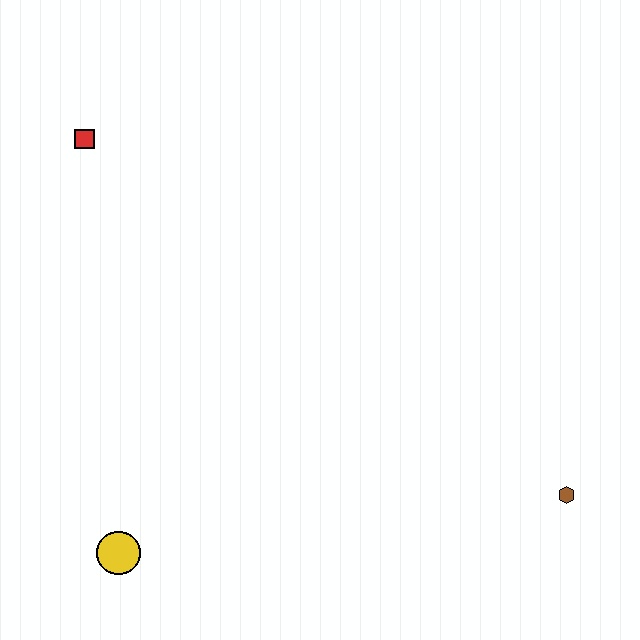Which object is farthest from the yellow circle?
The brown hexagon is farthest from the yellow circle.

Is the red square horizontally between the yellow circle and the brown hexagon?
No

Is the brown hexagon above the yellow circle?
Yes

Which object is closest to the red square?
The yellow circle is closest to the red square.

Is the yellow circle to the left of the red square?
No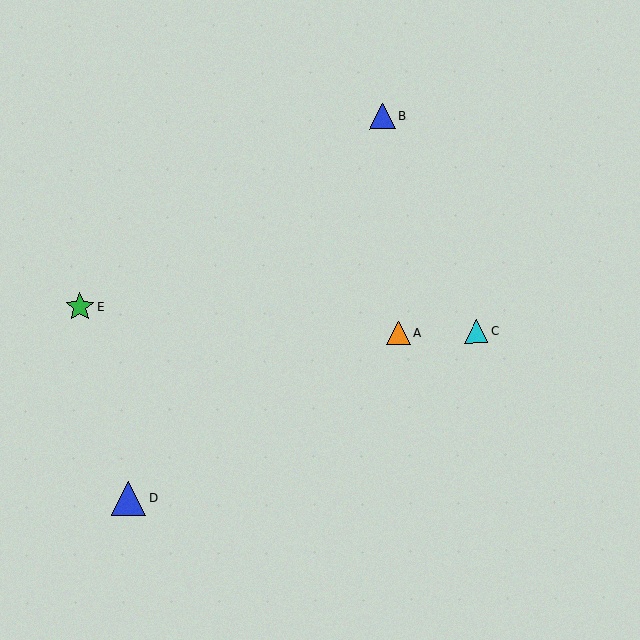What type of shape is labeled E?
Shape E is a green star.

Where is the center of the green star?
The center of the green star is at (80, 307).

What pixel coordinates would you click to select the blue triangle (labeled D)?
Click at (129, 498) to select the blue triangle D.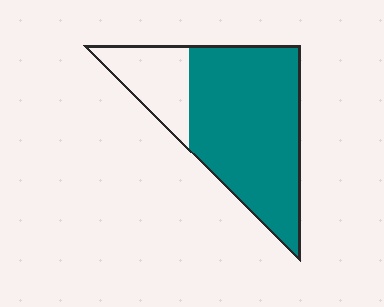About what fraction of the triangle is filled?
About three quarters (3/4).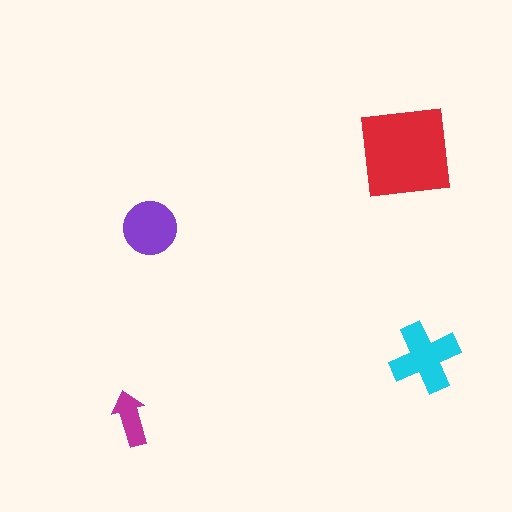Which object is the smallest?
The magenta arrow.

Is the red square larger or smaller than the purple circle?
Larger.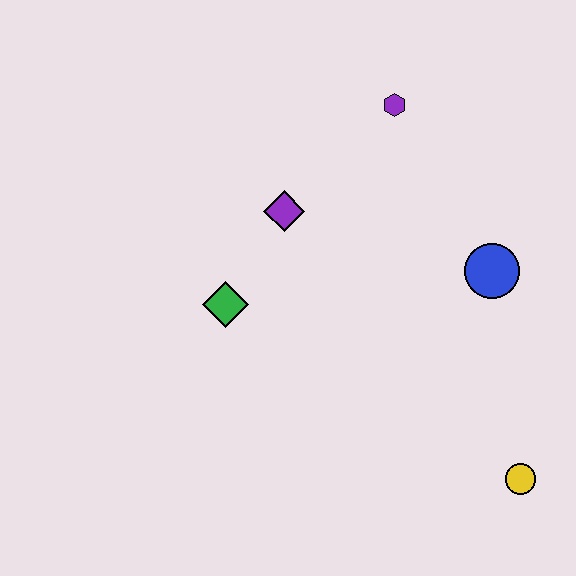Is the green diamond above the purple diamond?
No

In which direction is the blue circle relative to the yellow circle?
The blue circle is above the yellow circle.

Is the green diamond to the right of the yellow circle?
No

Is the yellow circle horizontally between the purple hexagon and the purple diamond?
No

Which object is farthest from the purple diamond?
The yellow circle is farthest from the purple diamond.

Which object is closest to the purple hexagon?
The purple diamond is closest to the purple hexagon.